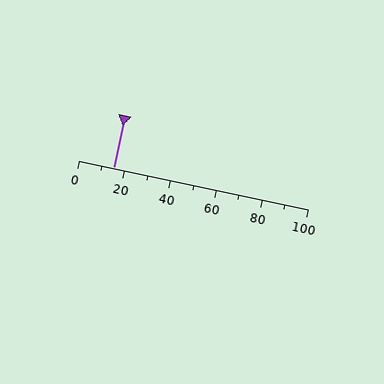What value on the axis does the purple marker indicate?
The marker indicates approximately 15.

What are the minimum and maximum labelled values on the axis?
The axis runs from 0 to 100.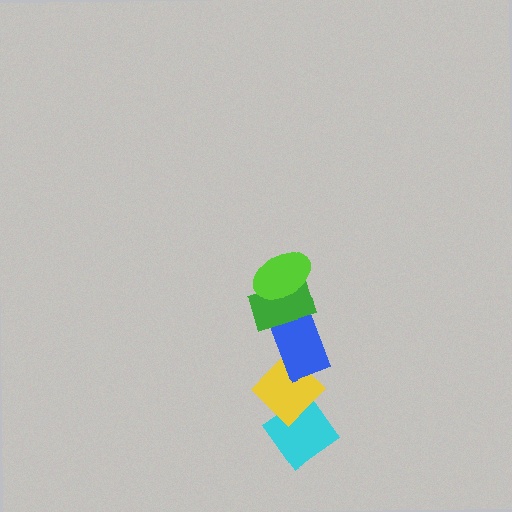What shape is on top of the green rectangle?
The lime ellipse is on top of the green rectangle.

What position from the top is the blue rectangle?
The blue rectangle is 3rd from the top.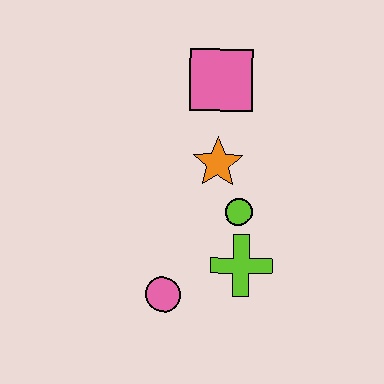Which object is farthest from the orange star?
The pink circle is farthest from the orange star.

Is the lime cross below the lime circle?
Yes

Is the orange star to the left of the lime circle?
Yes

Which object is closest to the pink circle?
The lime cross is closest to the pink circle.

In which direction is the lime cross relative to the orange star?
The lime cross is below the orange star.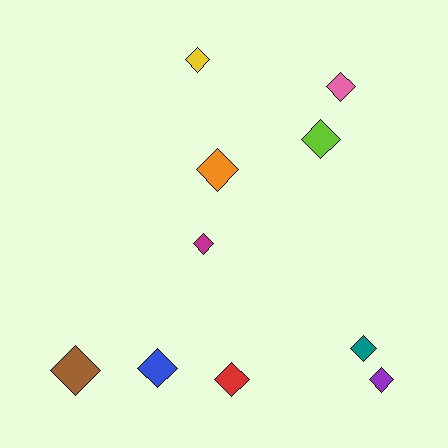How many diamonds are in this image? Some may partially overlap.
There are 10 diamonds.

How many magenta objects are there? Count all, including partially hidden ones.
There is 1 magenta object.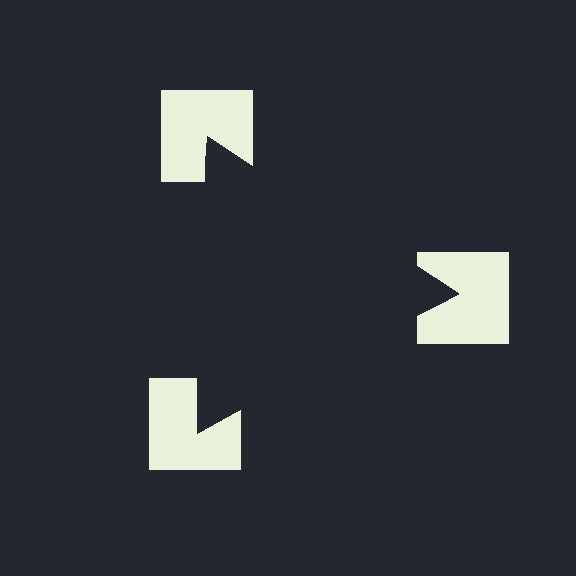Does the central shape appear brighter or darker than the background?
It typically appears slightly darker than the background, even though no actual brightness change is drawn.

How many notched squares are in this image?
There are 3 — one at each vertex of the illusory triangle.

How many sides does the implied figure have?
3 sides.